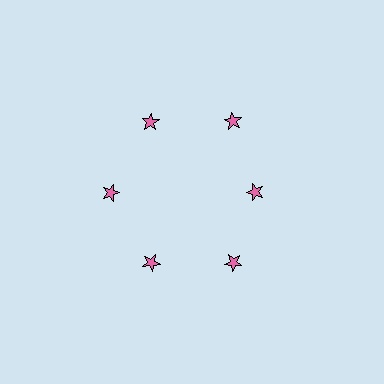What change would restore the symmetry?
The symmetry would be restored by moving it outward, back onto the ring so that all 6 stars sit at equal angles and equal distance from the center.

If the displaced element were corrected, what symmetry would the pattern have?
It would have 6-fold rotational symmetry — the pattern would map onto itself every 60 degrees.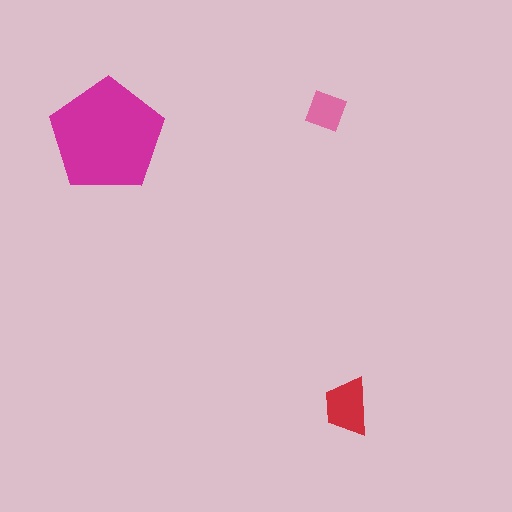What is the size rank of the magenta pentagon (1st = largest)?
1st.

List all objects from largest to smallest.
The magenta pentagon, the red trapezoid, the pink square.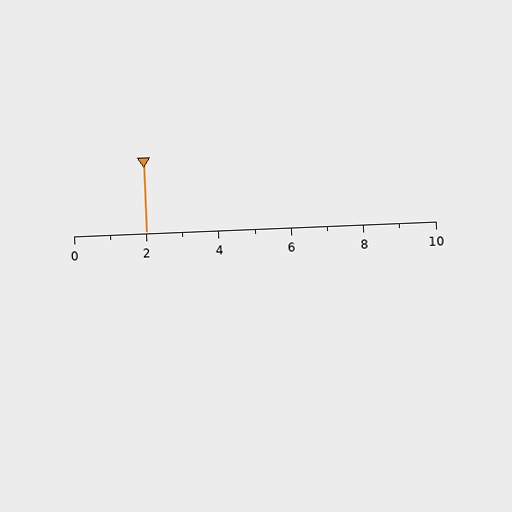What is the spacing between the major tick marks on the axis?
The major ticks are spaced 2 apart.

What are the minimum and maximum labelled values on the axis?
The axis runs from 0 to 10.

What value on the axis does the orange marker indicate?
The marker indicates approximately 2.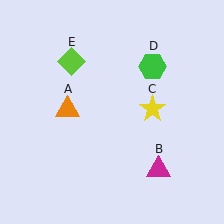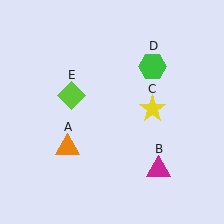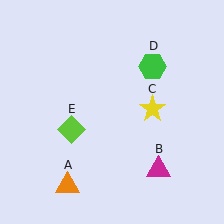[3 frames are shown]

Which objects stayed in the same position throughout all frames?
Magenta triangle (object B) and yellow star (object C) and green hexagon (object D) remained stationary.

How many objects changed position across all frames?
2 objects changed position: orange triangle (object A), lime diamond (object E).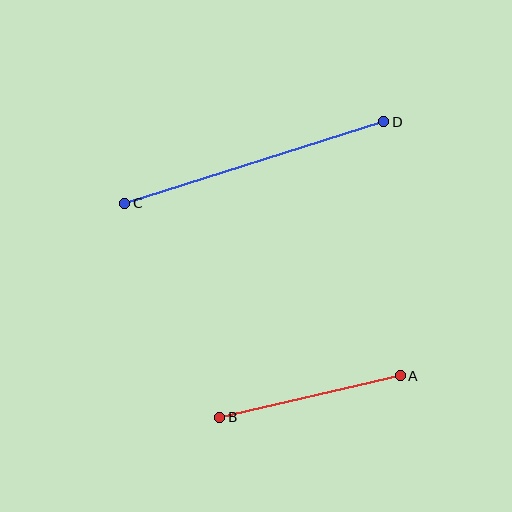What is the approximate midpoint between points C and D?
The midpoint is at approximately (254, 163) pixels.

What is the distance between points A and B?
The distance is approximately 185 pixels.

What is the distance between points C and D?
The distance is approximately 271 pixels.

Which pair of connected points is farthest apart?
Points C and D are farthest apart.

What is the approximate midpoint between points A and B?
The midpoint is at approximately (310, 397) pixels.